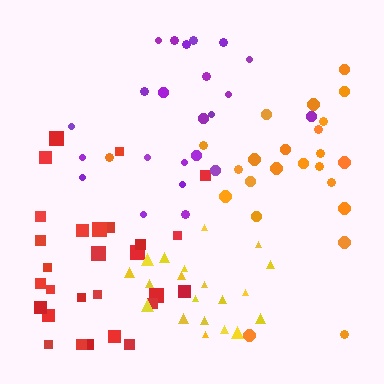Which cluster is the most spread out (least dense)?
Purple.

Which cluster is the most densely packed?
Yellow.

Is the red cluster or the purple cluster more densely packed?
Red.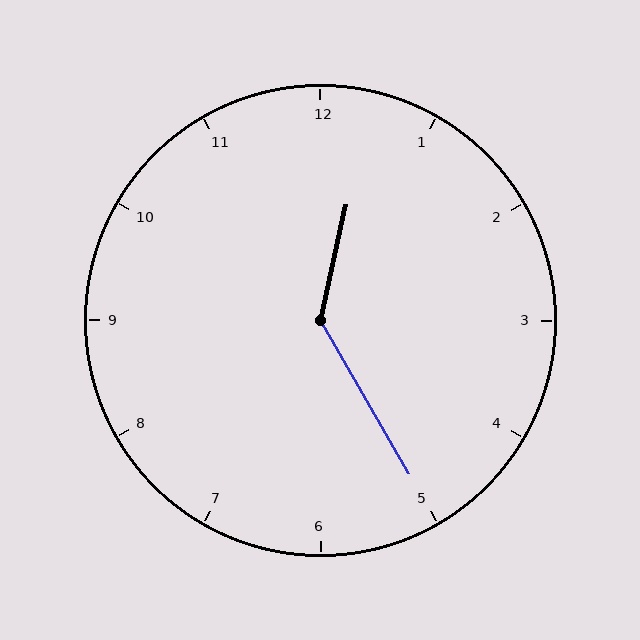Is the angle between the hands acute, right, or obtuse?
It is obtuse.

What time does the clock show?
12:25.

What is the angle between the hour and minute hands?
Approximately 138 degrees.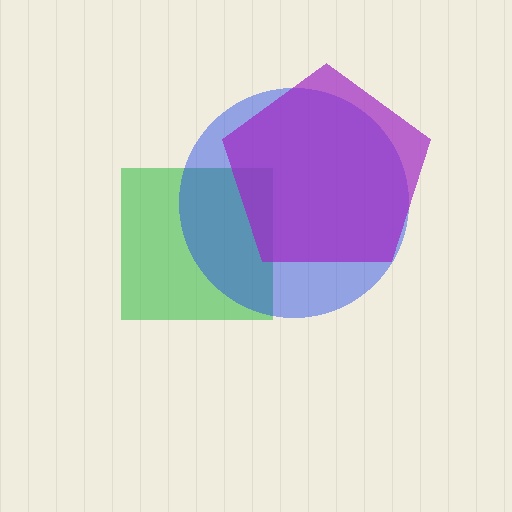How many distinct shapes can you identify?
There are 3 distinct shapes: a green square, a blue circle, a purple pentagon.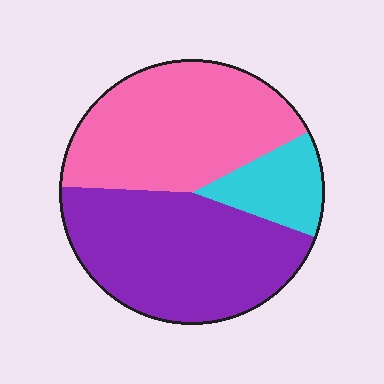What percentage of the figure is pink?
Pink covers 42% of the figure.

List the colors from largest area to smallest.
From largest to smallest: purple, pink, cyan.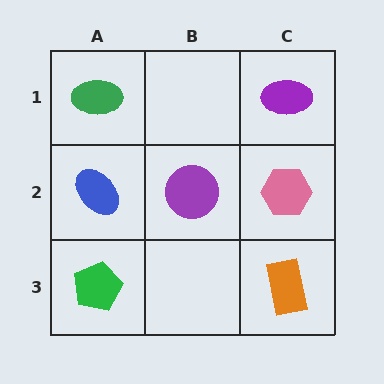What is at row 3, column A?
A green pentagon.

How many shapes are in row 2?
3 shapes.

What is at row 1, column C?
A purple ellipse.